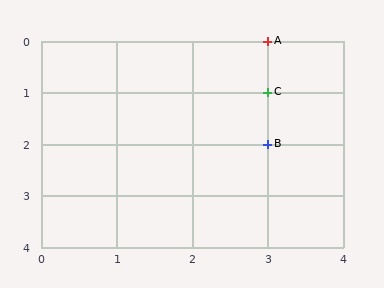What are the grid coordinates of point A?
Point A is at grid coordinates (3, 0).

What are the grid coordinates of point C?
Point C is at grid coordinates (3, 1).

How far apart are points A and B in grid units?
Points A and B are 2 rows apart.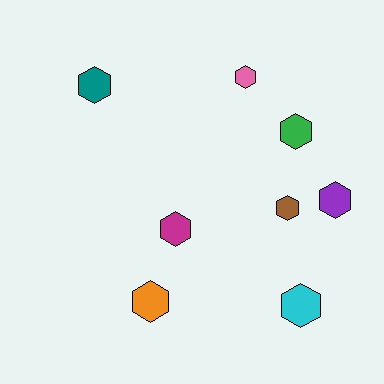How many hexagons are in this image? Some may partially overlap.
There are 8 hexagons.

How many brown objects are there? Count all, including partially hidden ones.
There is 1 brown object.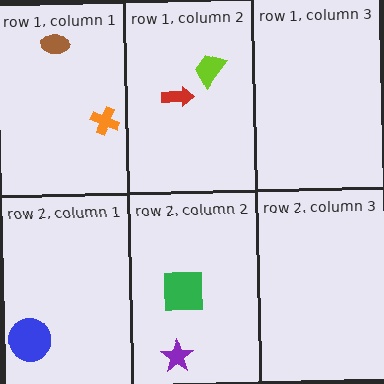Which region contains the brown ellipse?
The row 1, column 1 region.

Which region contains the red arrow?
The row 1, column 2 region.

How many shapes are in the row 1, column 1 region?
2.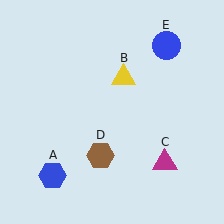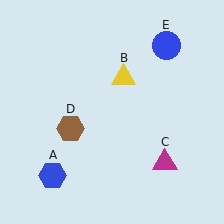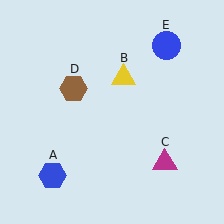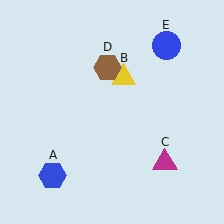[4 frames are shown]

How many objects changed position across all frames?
1 object changed position: brown hexagon (object D).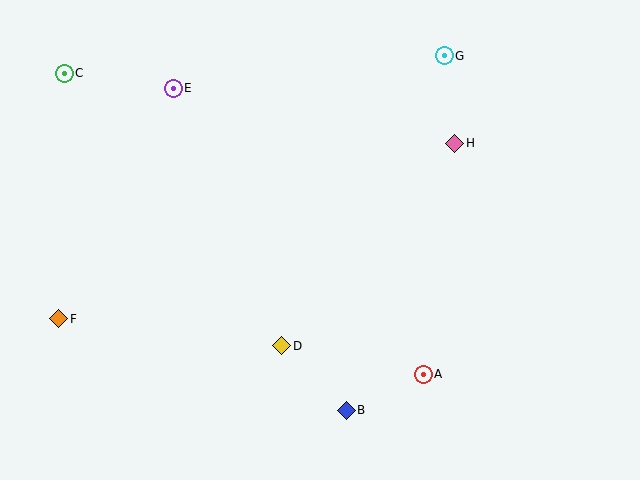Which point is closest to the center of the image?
Point D at (282, 346) is closest to the center.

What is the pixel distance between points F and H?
The distance between F and H is 433 pixels.